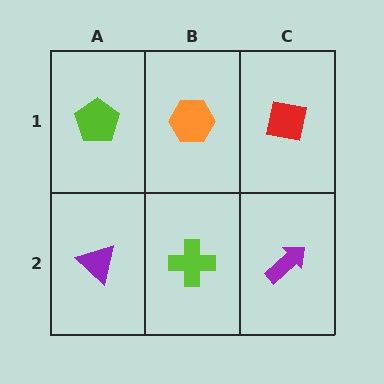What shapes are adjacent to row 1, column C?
A purple arrow (row 2, column C), an orange hexagon (row 1, column B).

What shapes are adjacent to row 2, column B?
An orange hexagon (row 1, column B), a purple triangle (row 2, column A), a purple arrow (row 2, column C).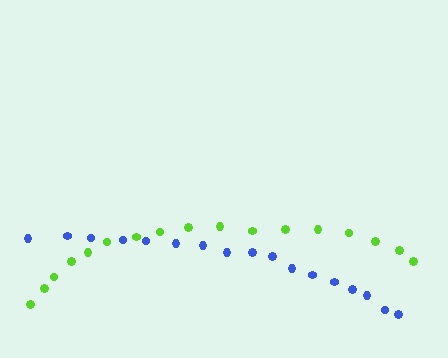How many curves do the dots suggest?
There are 2 distinct paths.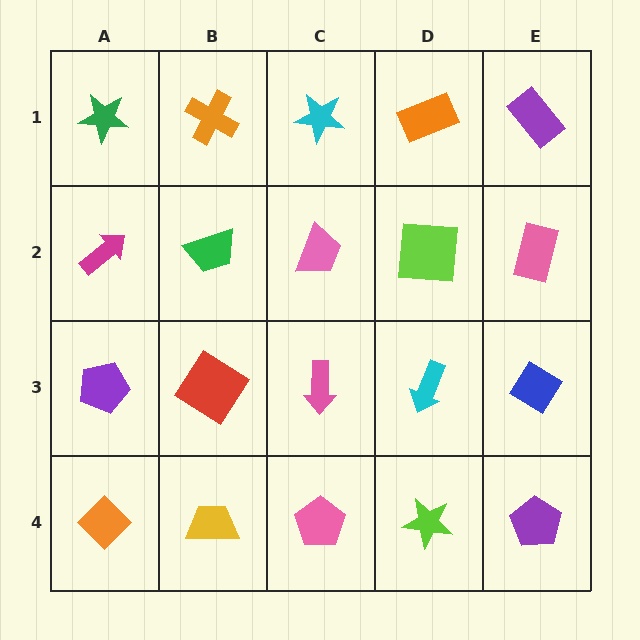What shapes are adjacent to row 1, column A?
A magenta arrow (row 2, column A), an orange cross (row 1, column B).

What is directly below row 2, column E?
A blue diamond.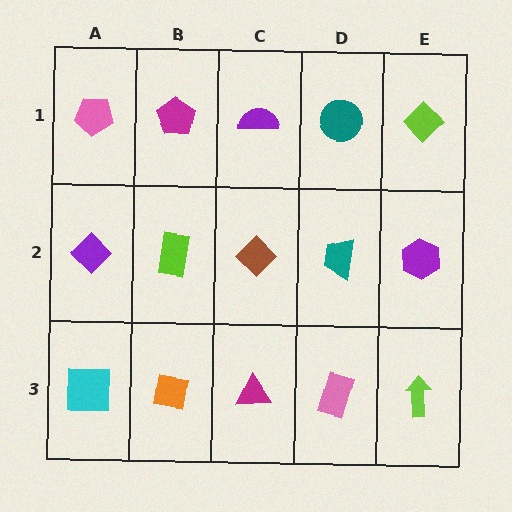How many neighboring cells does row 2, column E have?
3.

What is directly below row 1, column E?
A purple hexagon.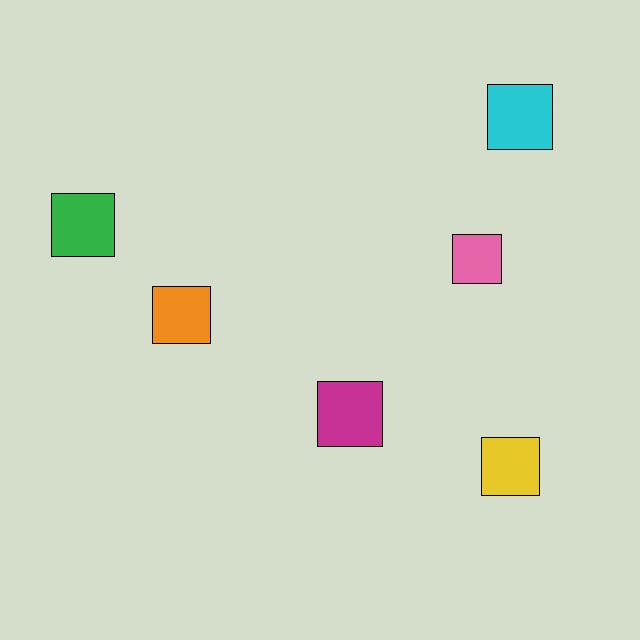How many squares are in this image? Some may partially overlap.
There are 6 squares.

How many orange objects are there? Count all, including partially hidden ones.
There is 1 orange object.